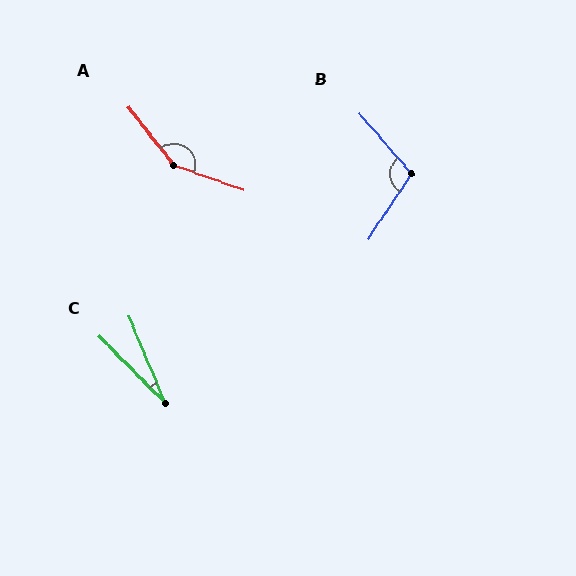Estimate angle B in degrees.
Approximately 105 degrees.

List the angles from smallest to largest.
C (22°), B (105°), A (148°).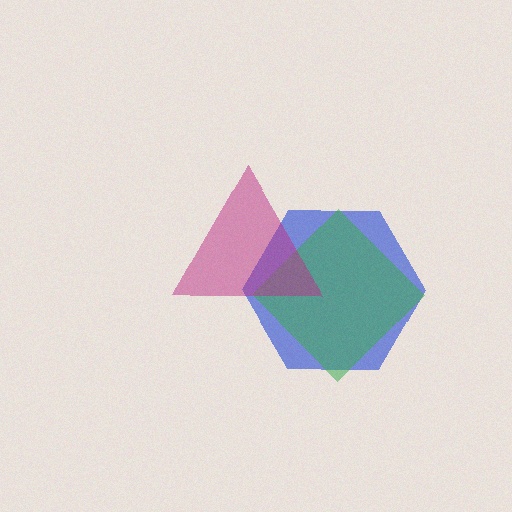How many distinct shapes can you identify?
There are 3 distinct shapes: a blue hexagon, a green diamond, a magenta triangle.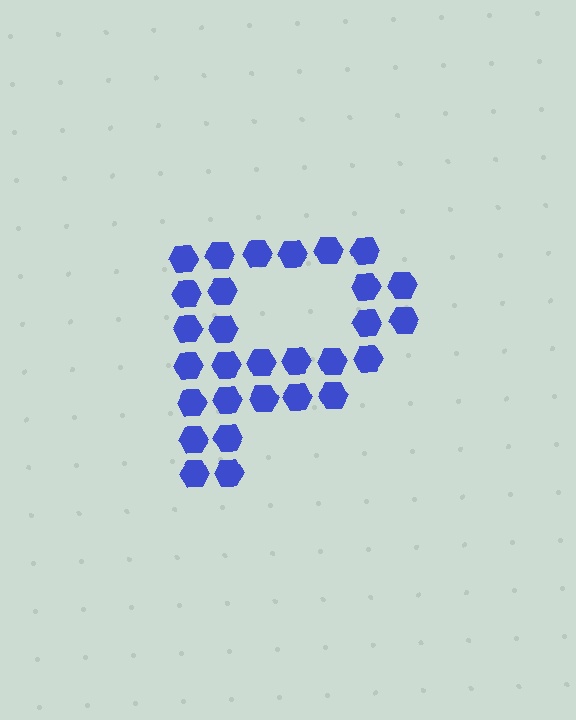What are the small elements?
The small elements are hexagons.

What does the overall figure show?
The overall figure shows the letter P.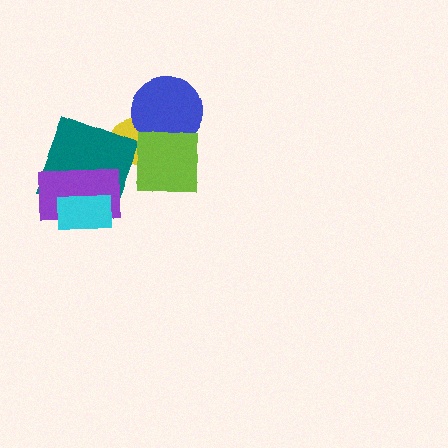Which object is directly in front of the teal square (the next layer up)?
The purple rectangle is directly in front of the teal square.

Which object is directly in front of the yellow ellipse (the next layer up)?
The blue circle is directly in front of the yellow ellipse.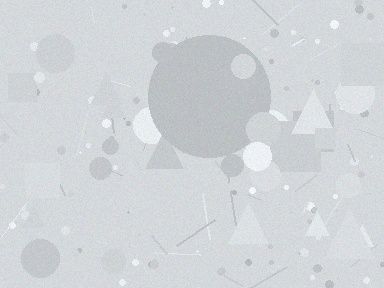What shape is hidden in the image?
A circle is hidden in the image.